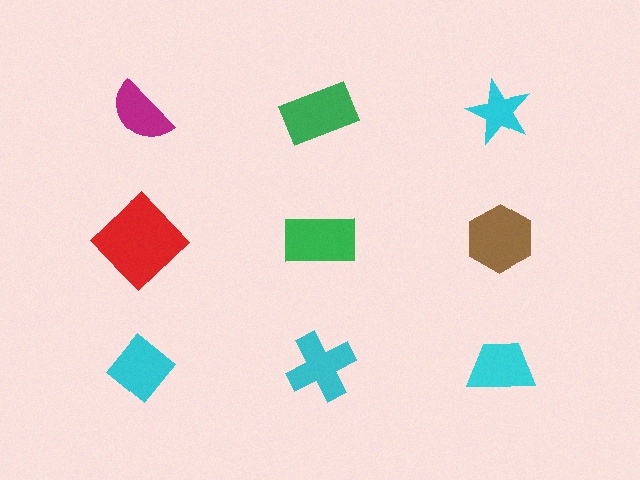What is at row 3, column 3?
A cyan trapezoid.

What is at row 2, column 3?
A brown hexagon.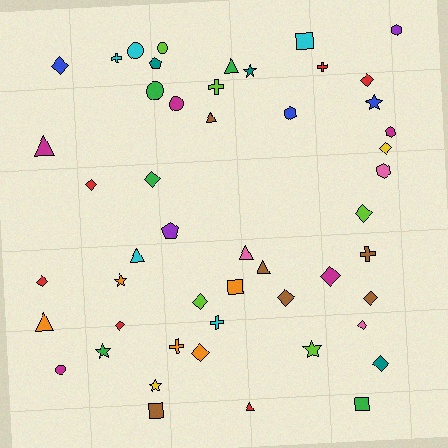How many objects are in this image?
There are 50 objects.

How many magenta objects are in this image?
There are 5 magenta objects.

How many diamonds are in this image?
There are 15 diamonds.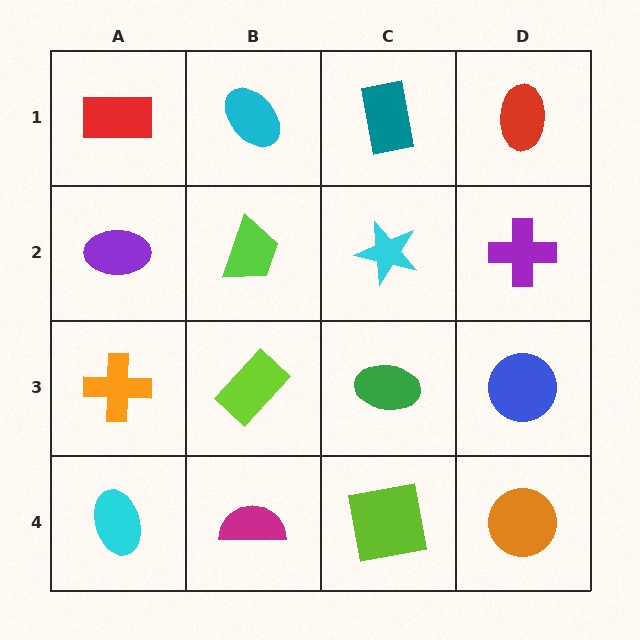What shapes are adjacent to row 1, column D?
A purple cross (row 2, column D), a teal rectangle (row 1, column C).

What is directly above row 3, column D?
A purple cross.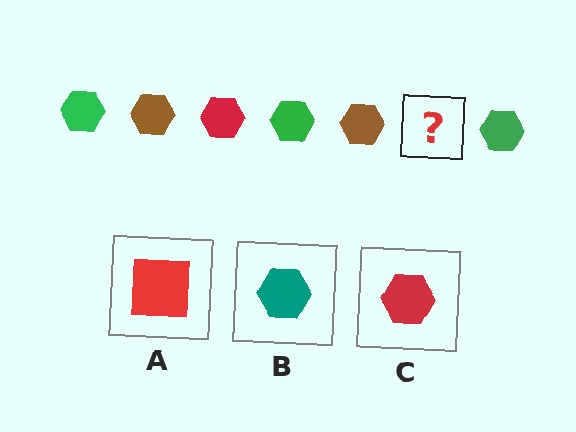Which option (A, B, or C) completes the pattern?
C.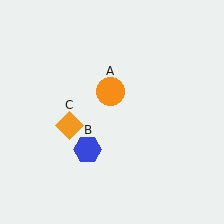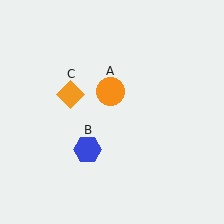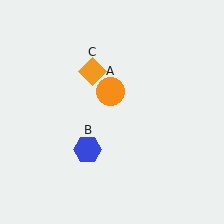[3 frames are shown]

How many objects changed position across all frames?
1 object changed position: orange diamond (object C).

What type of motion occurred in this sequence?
The orange diamond (object C) rotated clockwise around the center of the scene.